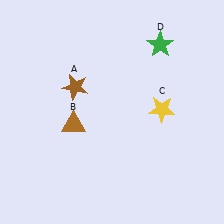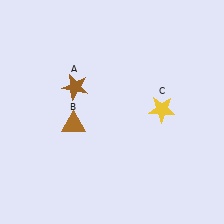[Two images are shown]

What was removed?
The green star (D) was removed in Image 2.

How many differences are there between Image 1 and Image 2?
There is 1 difference between the two images.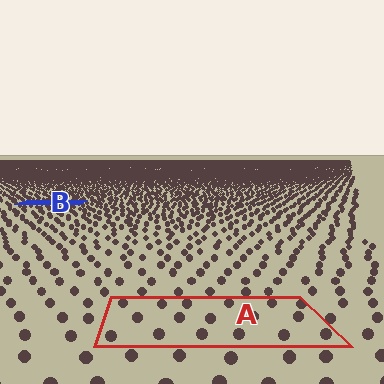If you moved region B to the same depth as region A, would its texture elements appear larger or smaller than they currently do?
They would appear larger. At a closer depth, the same texture elements are projected at a bigger on-screen size.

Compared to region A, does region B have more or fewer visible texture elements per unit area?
Region B has more texture elements per unit area — they are packed more densely because it is farther away.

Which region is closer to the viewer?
Region A is closer. The texture elements there are larger and more spread out.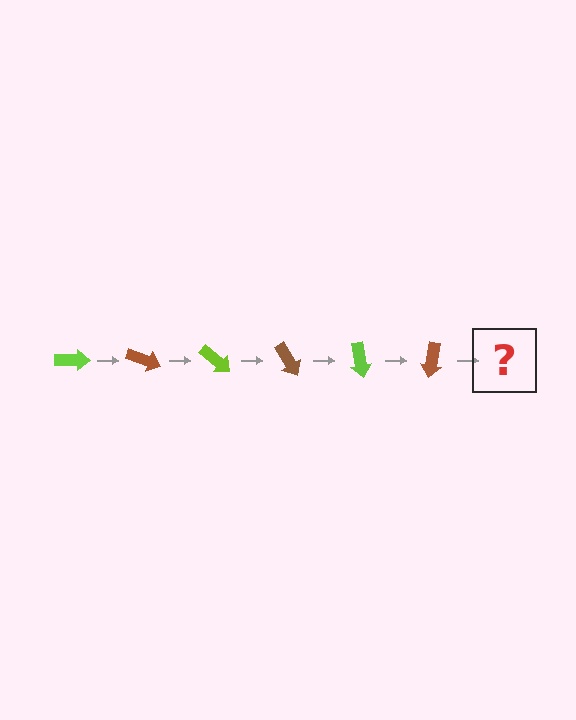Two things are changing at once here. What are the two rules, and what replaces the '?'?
The two rules are that it rotates 20 degrees each step and the color cycles through lime and brown. The '?' should be a lime arrow, rotated 120 degrees from the start.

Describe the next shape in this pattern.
It should be a lime arrow, rotated 120 degrees from the start.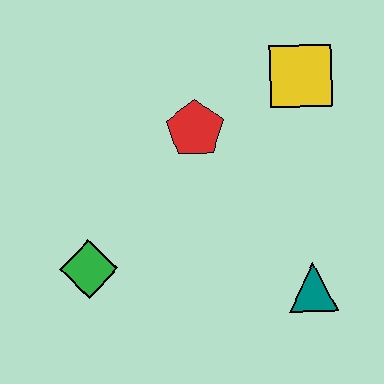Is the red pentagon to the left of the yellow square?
Yes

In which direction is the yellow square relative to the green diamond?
The yellow square is to the right of the green diamond.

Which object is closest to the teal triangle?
The red pentagon is closest to the teal triangle.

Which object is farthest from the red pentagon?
The teal triangle is farthest from the red pentagon.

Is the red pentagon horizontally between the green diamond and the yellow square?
Yes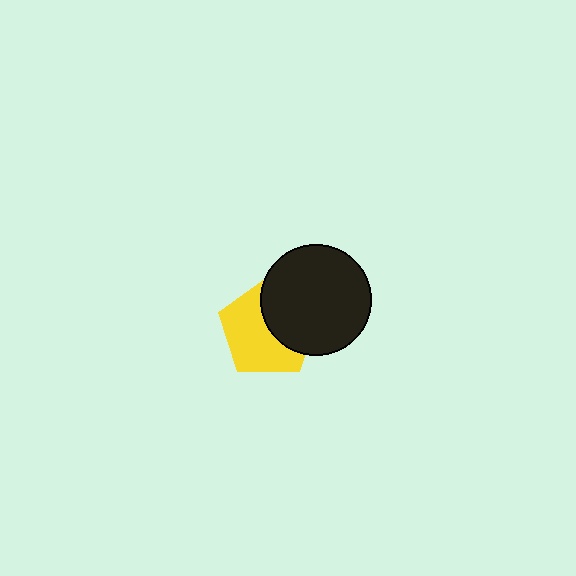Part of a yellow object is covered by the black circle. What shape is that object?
It is a pentagon.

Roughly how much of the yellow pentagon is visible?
About half of it is visible (roughly 59%).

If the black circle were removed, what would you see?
You would see the complete yellow pentagon.